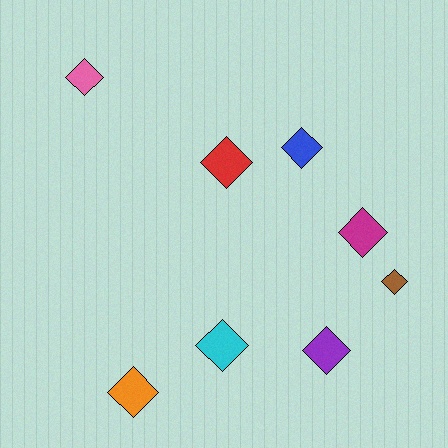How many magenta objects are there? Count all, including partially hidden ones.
There is 1 magenta object.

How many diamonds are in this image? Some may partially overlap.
There are 8 diamonds.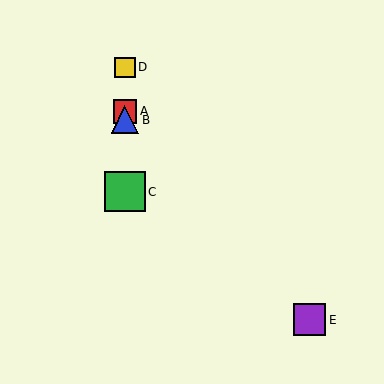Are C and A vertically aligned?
Yes, both are at x≈125.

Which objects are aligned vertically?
Objects A, B, C, D are aligned vertically.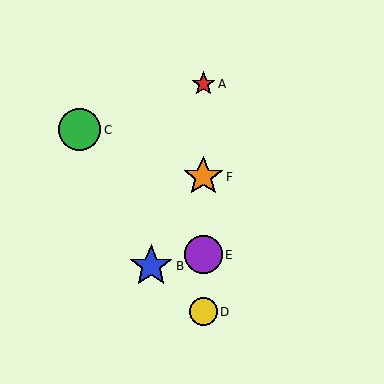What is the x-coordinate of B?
Object B is at x≈151.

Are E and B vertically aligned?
No, E is at x≈203 and B is at x≈151.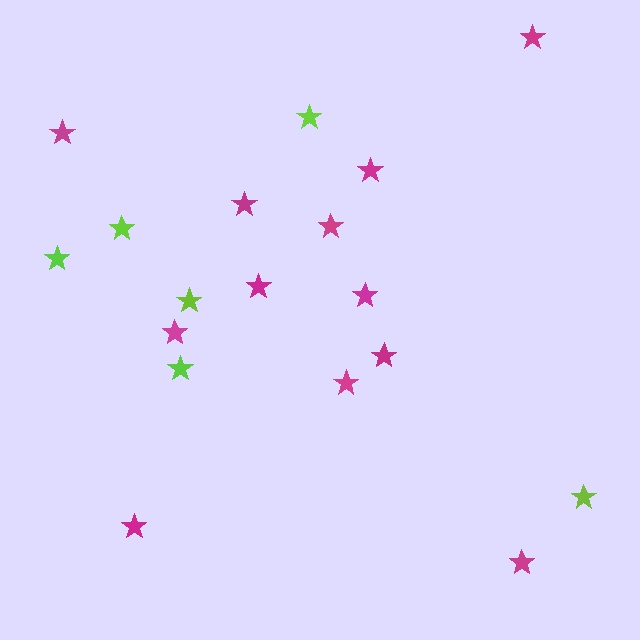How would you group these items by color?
There are 2 groups: one group of lime stars (6) and one group of magenta stars (12).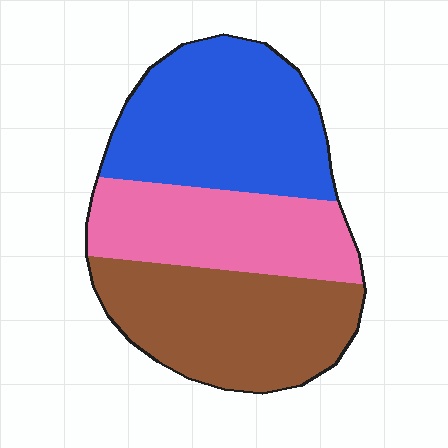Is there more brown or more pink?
Brown.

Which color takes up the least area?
Pink, at roughly 30%.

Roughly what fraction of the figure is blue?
Blue covers around 35% of the figure.